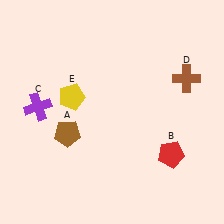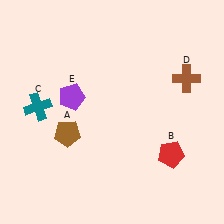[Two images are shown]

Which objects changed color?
C changed from purple to teal. E changed from yellow to purple.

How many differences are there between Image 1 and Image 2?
There are 2 differences between the two images.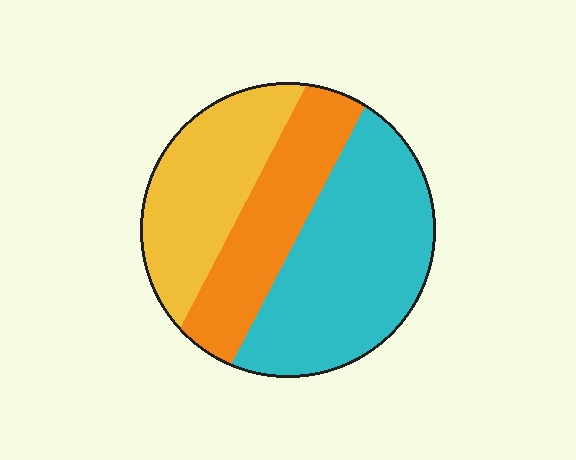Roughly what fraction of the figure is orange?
Orange covers 26% of the figure.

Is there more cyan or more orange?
Cyan.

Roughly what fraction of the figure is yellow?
Yellow covers around 30% of the figure.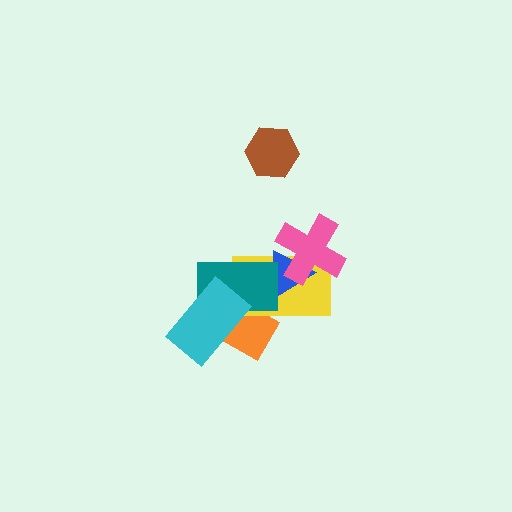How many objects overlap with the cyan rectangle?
2 objects overlap with the cyan rectangle.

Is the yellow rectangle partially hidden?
Yes, it is partially covered by another shape.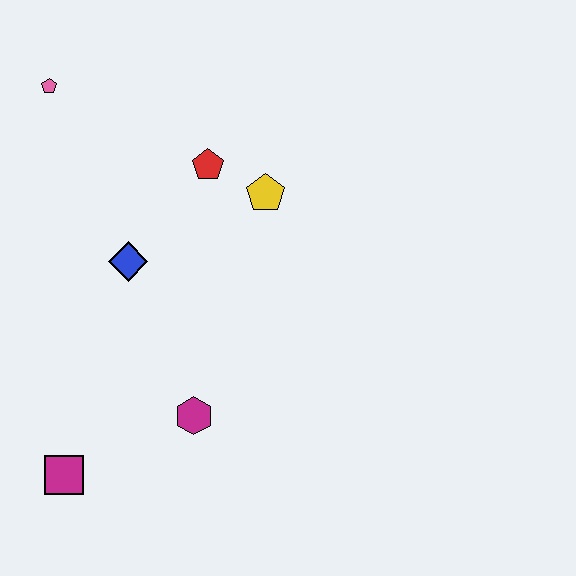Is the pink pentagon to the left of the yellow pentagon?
Yes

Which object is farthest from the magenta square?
The pink pentagon is farthest from the magenta square.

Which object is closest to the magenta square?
The magenta hexagon is closest to the magenta square.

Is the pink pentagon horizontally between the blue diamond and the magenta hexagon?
No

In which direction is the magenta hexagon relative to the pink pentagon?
The magenta hexagon is below the pink pentagon.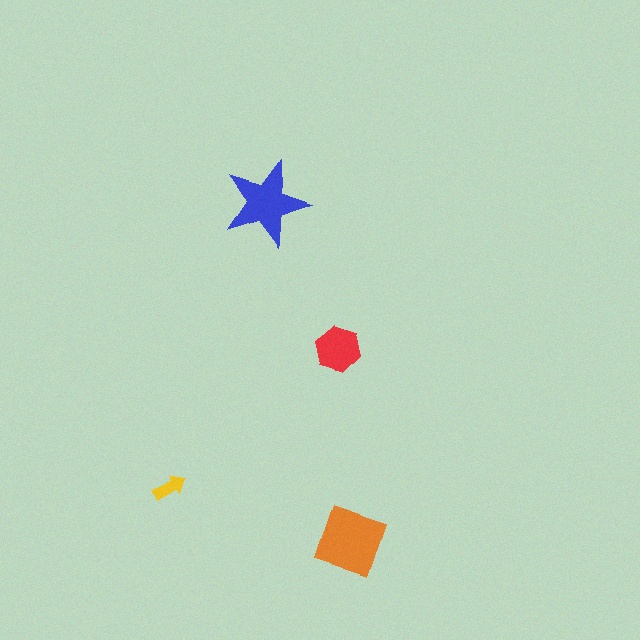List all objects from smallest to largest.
The yellow arrow, the red hexagon, the blue star, the orange diamond.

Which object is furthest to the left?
The yellow arrow is leftmost.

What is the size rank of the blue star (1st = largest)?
2nd.